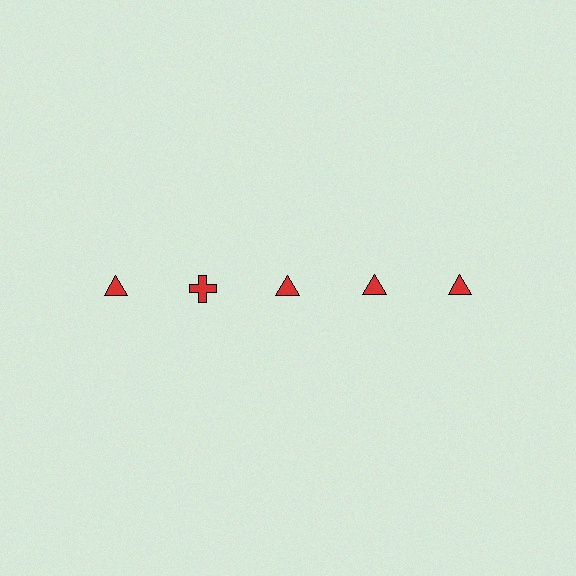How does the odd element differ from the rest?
It has a different shape: cross instead of triangle.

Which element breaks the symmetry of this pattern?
The red cross in the top row, second from left column breaks the symmetry. All other shapes are red triangles.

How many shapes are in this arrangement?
There are 5 shapes arranged in a grid pattern.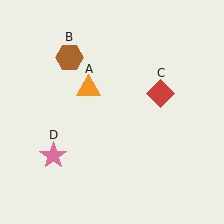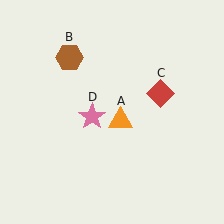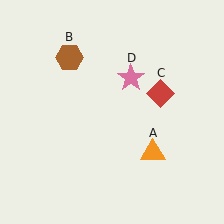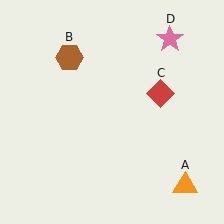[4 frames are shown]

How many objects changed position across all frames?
2 objects changed position: orange triangle (object A), pink star (object D).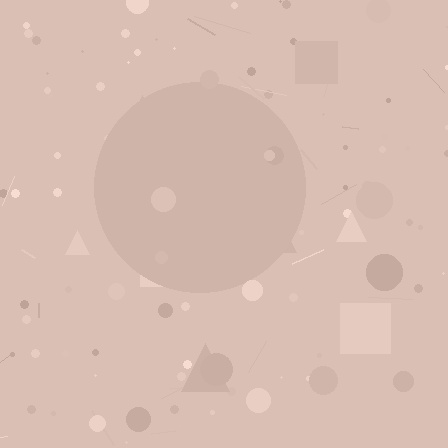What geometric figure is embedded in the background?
A circle is embedded in the background.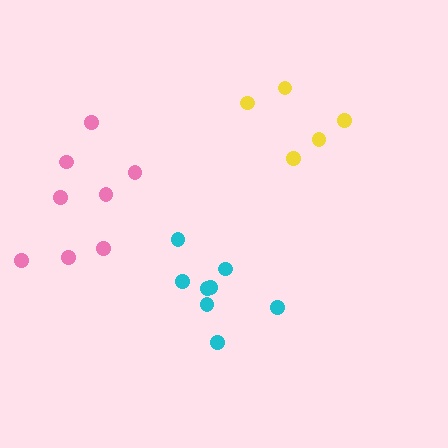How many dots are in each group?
Group 1: 8 dots, Group 2: 8 dots, Group 3: 5 dots (21 total).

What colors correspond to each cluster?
The clusters are colored: pink, cyan, yellow.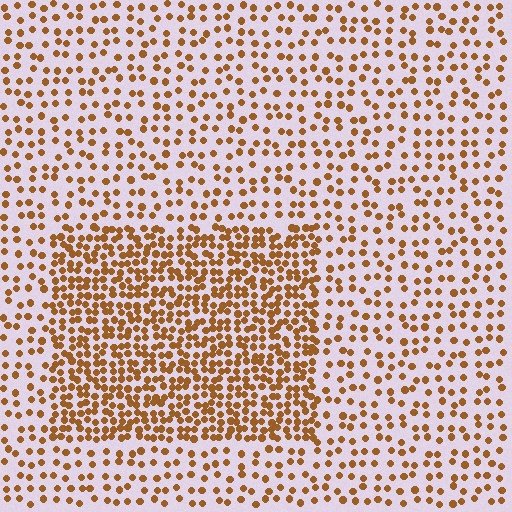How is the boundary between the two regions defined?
The boundary is defined by a change in element density (approximately 2.2x ratio). All elements are the same color, size, and shape.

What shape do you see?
I see a rectangle.